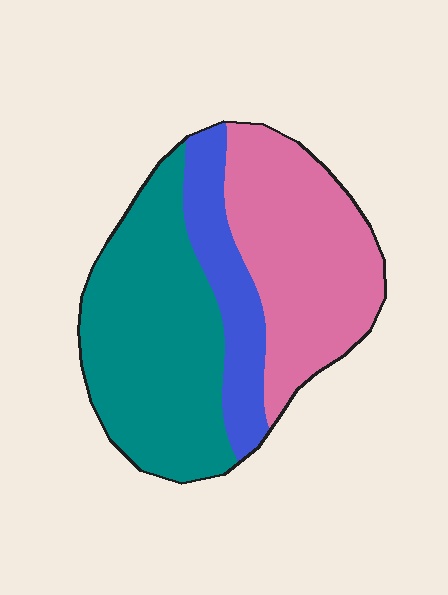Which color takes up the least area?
Blue, at roughly 20%.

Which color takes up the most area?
Teal, at roughly 45%.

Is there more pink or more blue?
Pink.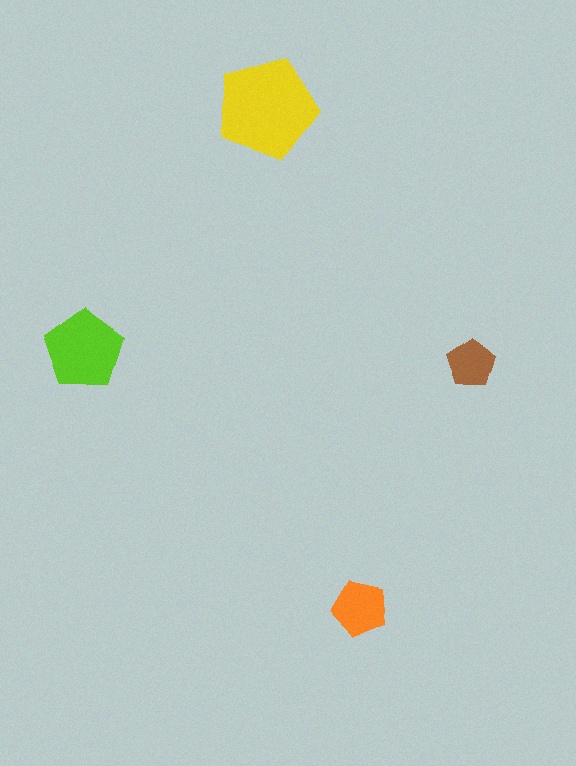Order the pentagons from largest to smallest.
the yellow one, the lime one, the orange one, the brown one.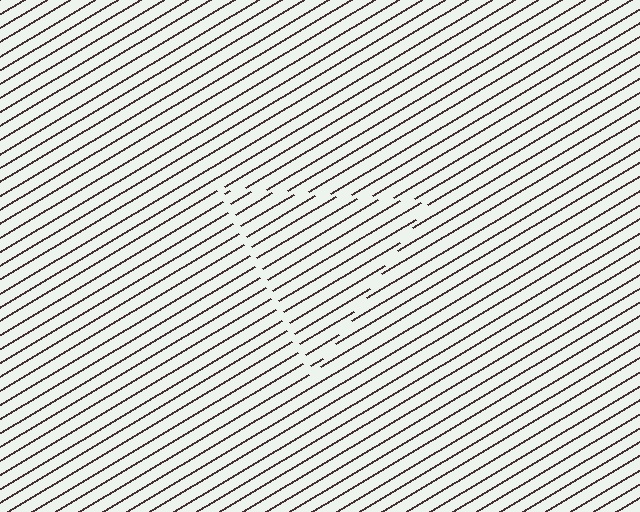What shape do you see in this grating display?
An illusory triangle. The interior of the shape contains the same grating, shifted by half a period — the contour is defined by the phase discontinuity where line-ends from the inner and outer gratings abut.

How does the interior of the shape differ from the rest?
The interior of the shape contains the same grating, shifted by half a period — the contour is defined by the phase discontinuity where line-ends from the inner and outer gratings abut.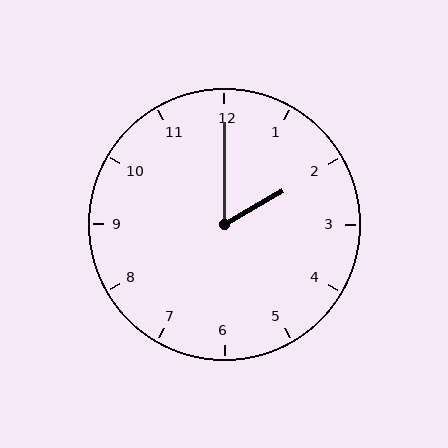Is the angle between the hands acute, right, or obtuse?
It is acute.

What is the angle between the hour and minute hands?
Approximately 60 degrees.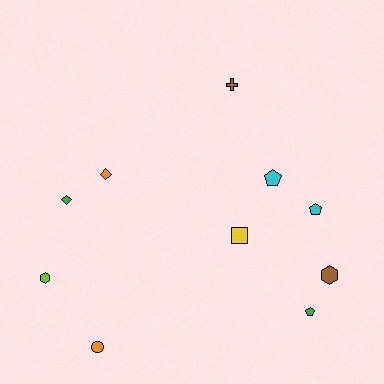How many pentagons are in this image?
There are 3 pentagons.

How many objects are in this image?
There are 10 objects.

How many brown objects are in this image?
There are 2 brown objects.